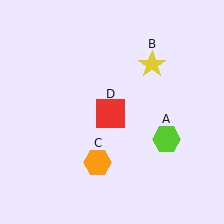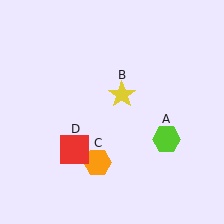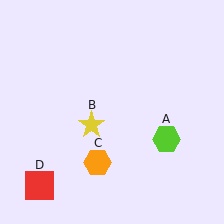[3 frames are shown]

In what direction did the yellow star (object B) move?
The yellow star (object B) moved down and to the left.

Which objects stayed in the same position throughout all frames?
Lime hexagon (object A) and orange hexagon (object C) remained stationary.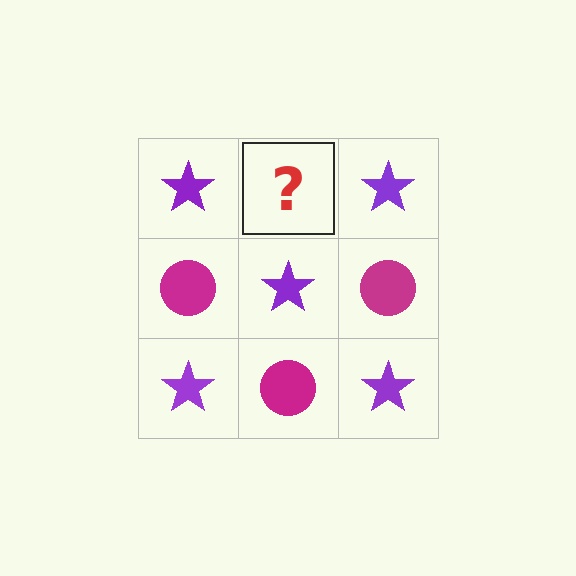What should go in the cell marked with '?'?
The missing cell should contain a magenta circle.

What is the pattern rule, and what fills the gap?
The rule is that it alternates purple star and magenta circle in a checkerboard pattern. The gap should be filled with a magenta circle.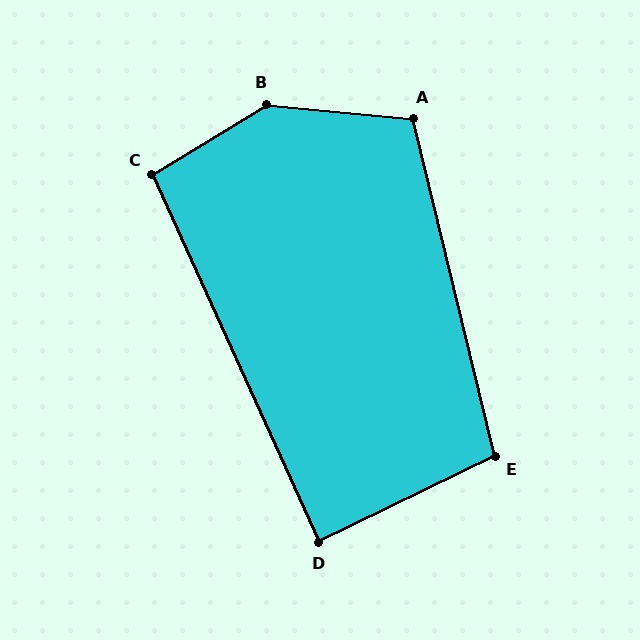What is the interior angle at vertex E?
Approximately 102 degrees (obtuse).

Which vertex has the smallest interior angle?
D, at approximately 89 degrees.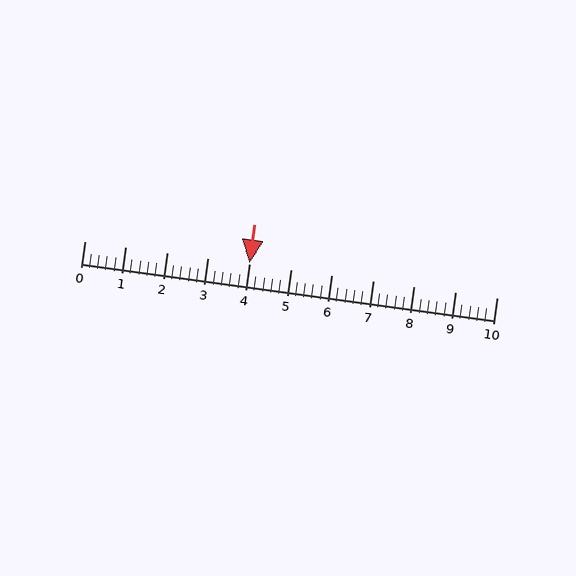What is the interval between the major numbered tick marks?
The major tick marks are spaced 1 units apart.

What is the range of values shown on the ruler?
The ruler shows values from 0 to 10.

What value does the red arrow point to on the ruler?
The red arrow points to approximately 4.0.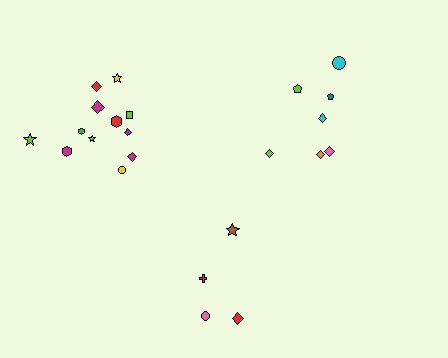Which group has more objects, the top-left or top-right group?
The top-left group.